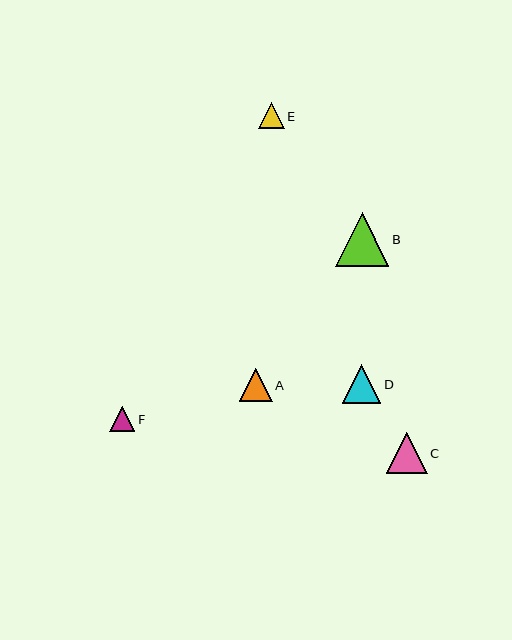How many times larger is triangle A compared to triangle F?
Triangle A is approximately 1.3 times the size of triangle F.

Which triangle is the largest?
Triangle B is the largest with a size of approximately 53 pixels.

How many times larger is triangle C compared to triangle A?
Triangle C is approximately 1.2 times the size of triangle A.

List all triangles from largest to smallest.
From largest to smallest: B, C, D, A, E, F.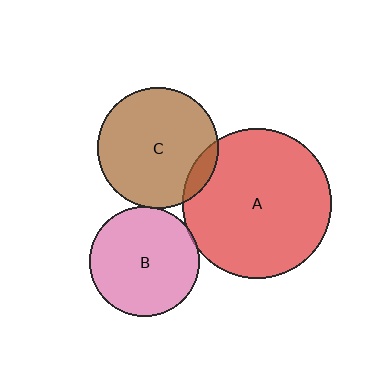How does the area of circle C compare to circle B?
Approximately 1.2 times.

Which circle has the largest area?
Circle A (red).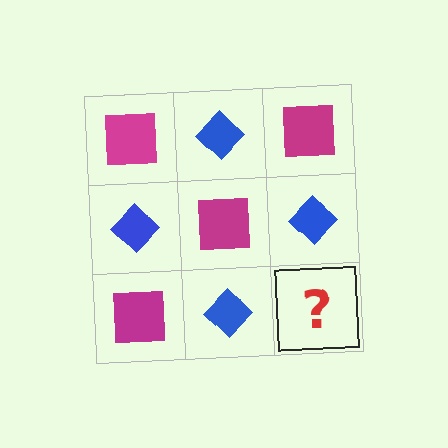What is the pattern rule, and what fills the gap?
The rule is that it alternates magenta square and blue diamond in a checkerboard pattern. The gap should be filled with a magenta square.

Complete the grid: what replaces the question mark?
The question mark should be replaced with a magenta square.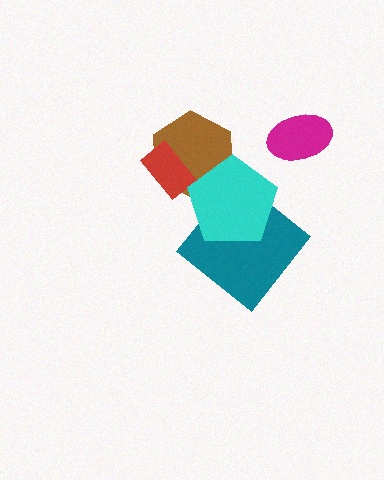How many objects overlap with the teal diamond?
1 object overlaps with the teal diamond.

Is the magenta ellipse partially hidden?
No, no other shape covers it.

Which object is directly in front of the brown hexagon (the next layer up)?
The red rectangle is directly in front of the brown hexagon.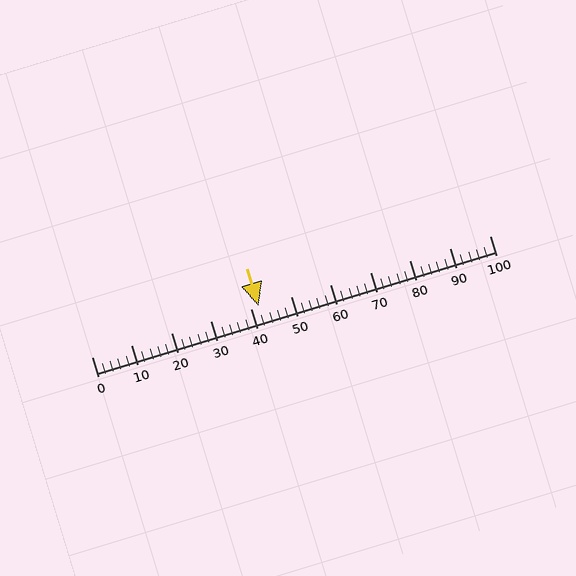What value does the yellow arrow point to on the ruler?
The yellow arrow points to approximately 42.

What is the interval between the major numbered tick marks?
The major tick marks are spaced 10 units apart.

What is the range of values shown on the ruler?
The ruler shows values from 0 to 100.